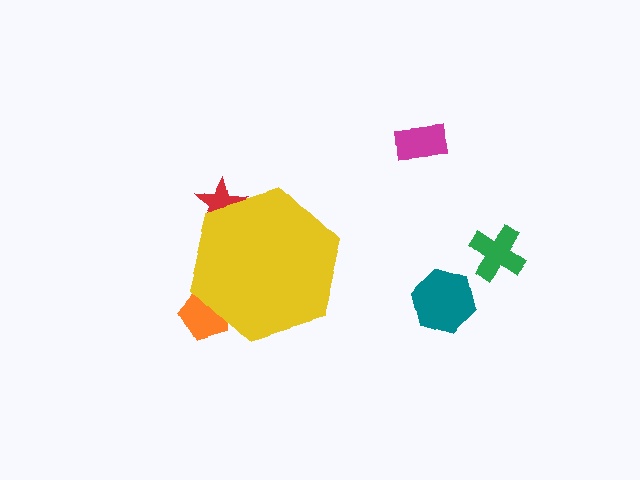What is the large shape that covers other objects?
A yellow hexagon.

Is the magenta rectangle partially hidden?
No, the magenta rectangle is fully visible.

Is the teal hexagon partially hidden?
No, the teal hexagon is fully visible.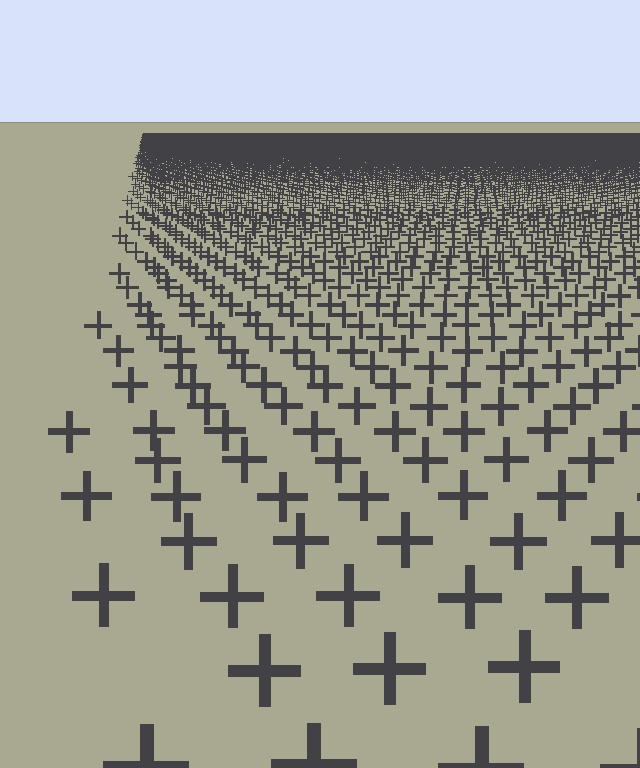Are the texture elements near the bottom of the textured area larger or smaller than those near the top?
Larger. Near the bottom, elements are closer to the viewer and appear at a bigger on-screen size.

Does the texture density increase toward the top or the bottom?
Density increases toward the top.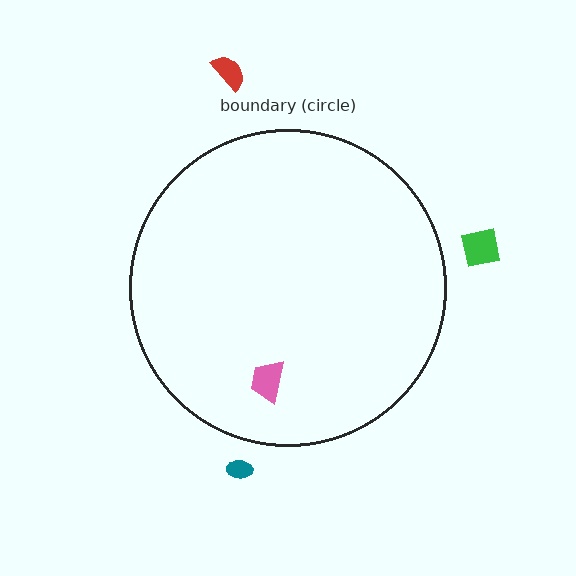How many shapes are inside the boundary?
1 inside, 3 outside.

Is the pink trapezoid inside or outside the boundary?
Inside.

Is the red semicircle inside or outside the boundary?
Outside.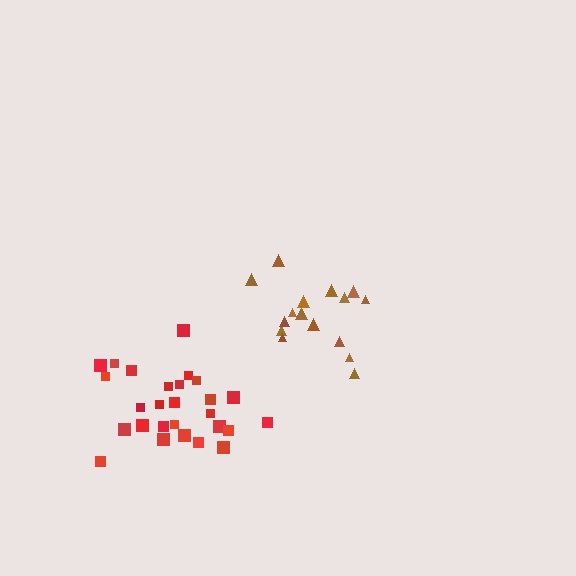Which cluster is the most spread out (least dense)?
Brown.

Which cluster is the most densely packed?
Red.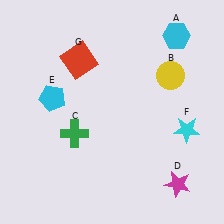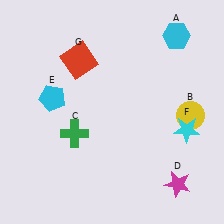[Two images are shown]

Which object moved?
The yellow circle (B) moved down.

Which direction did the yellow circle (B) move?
The yellow circle (B) moved down.